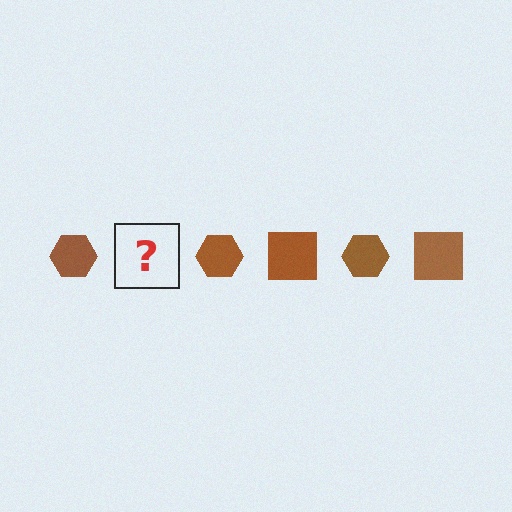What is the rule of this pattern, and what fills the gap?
The rule is that the pattern cycles through hexagon, square shapes in brown. The gap should be filled with a brown square.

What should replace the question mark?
The question mark should be replaced with a brown square.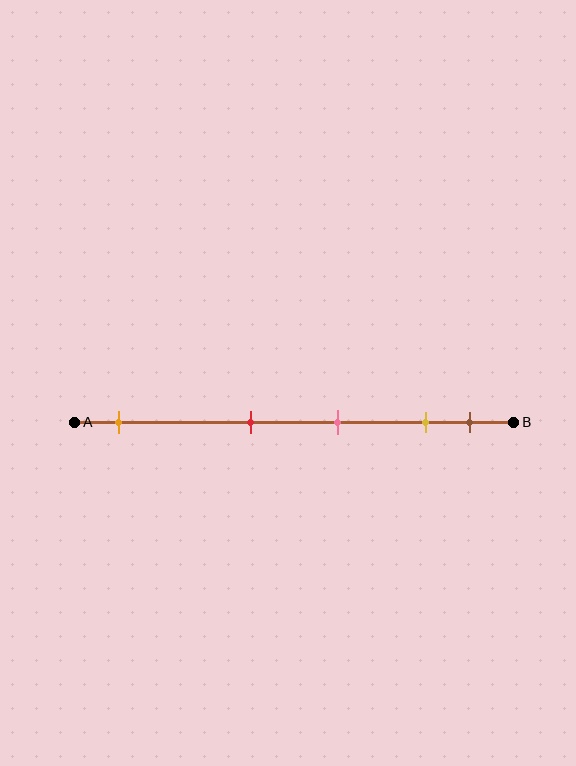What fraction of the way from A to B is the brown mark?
The brown mark is approximately 90% (0.9) of the way from A to B.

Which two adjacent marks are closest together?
The yellow and brown marks are the closest adjacent pair.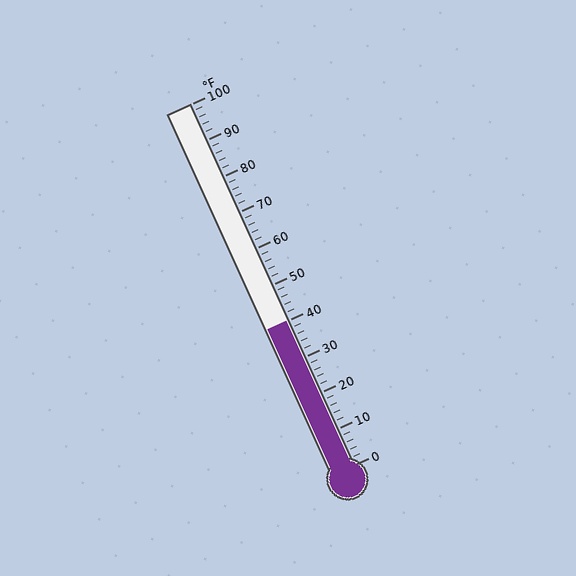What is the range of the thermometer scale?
The thermometer scale ranges from 0°F to 100°F.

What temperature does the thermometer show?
The thermometer shows approximately 40°F.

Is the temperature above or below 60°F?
The temperature is below 60°F.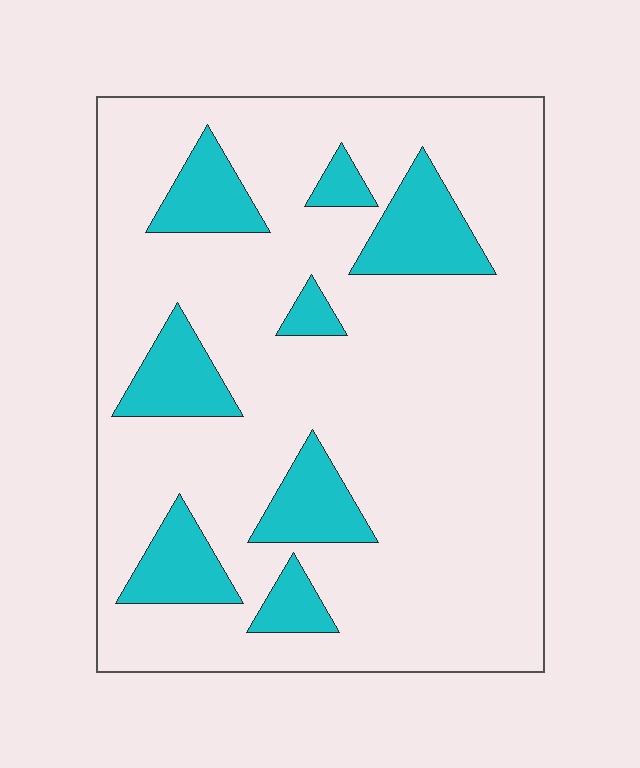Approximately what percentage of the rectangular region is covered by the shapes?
Approximately 20%.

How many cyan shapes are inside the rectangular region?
8.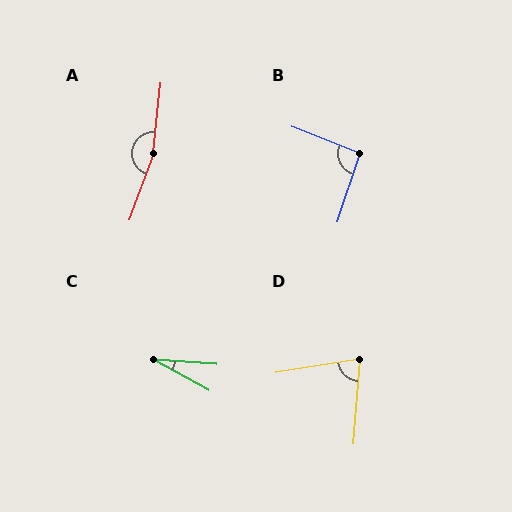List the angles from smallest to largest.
C (25°), D (77°), B (93°), A (166°).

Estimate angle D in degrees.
Approximately 77 degrees.